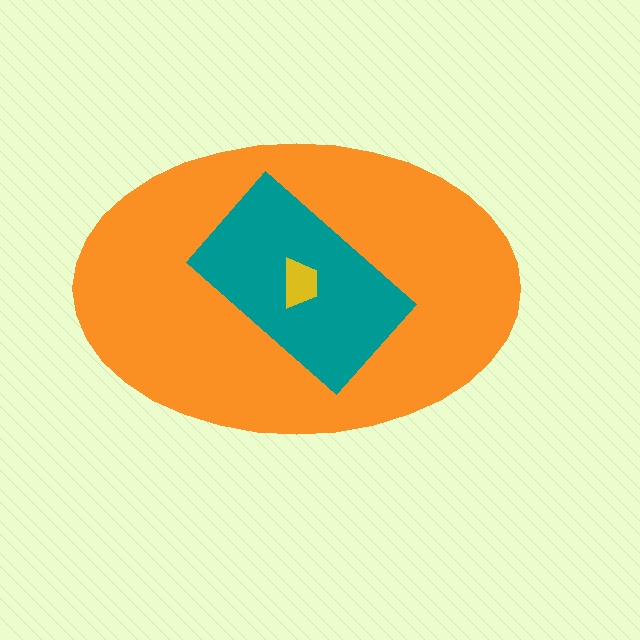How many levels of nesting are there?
3.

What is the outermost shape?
The orange ellipse.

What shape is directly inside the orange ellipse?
The teal rectangle.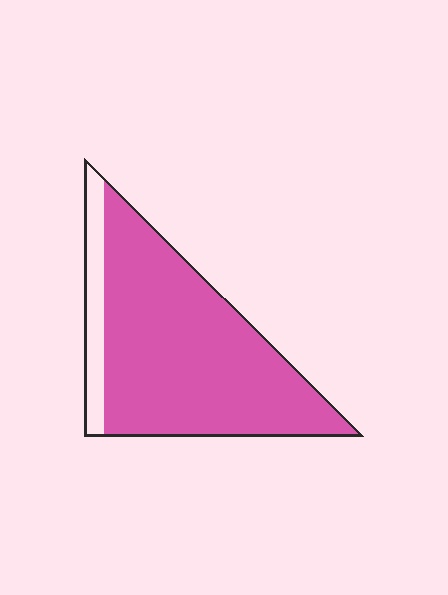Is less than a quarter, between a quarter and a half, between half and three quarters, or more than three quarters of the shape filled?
More than three quarters.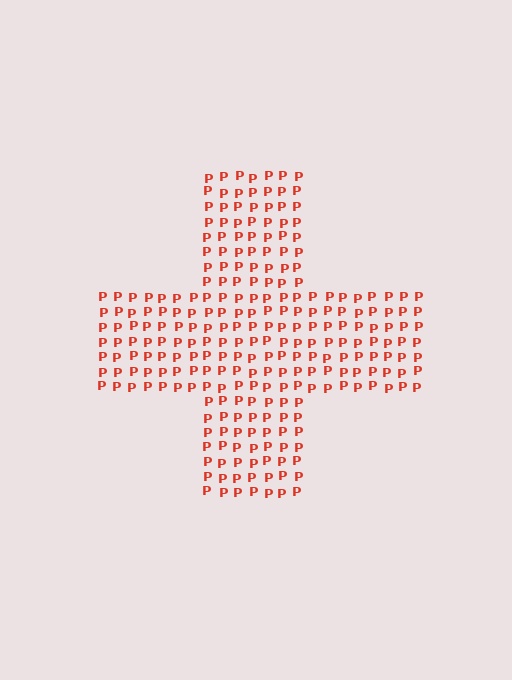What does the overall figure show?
The overall figure shows a cross.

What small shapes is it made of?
It is made of small letter P's.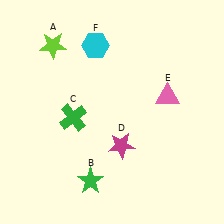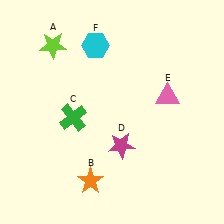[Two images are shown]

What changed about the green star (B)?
In Image 1, B is green. In Image 2, it changed to orange.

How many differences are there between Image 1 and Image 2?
There is 1 difference between the two images.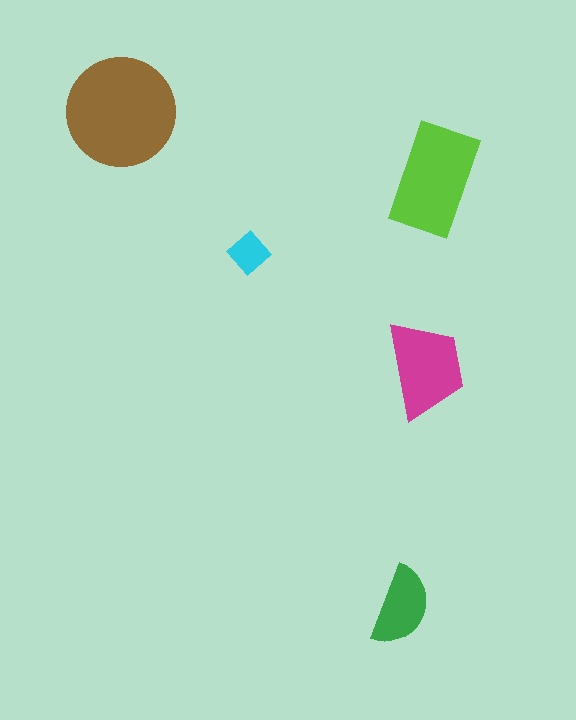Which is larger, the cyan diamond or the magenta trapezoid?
The magenta trapezoid.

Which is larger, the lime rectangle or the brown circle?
The brown circle.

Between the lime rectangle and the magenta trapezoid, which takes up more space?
The lime rectangle.